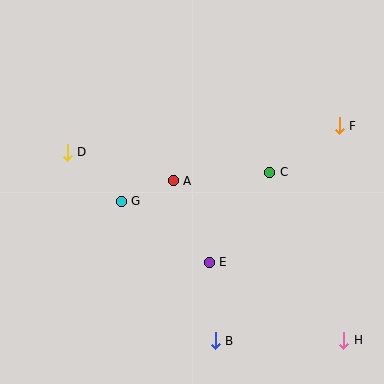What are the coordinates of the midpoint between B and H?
The midpoint between B and H is at (279, 341).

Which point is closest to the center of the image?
Point A at (173, 181) is closest to the center.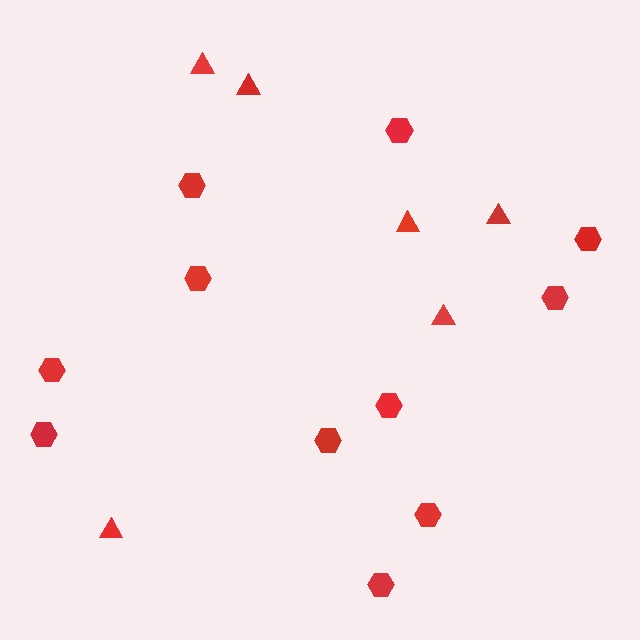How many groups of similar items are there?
There are 2 groups: one group of hexagons (11) and one group of triangles (6).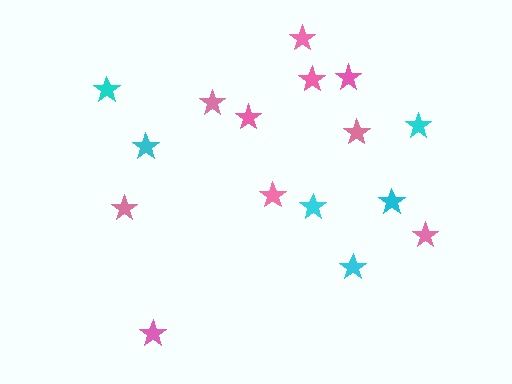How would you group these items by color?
There are 2 groups: one group of cyan stars (6) and one group of pink stars (10).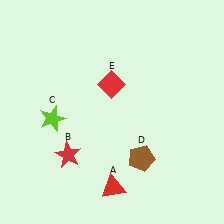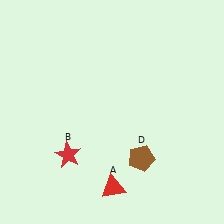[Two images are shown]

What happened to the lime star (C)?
The lime star (C) was removed in Image 2. It was in the bottom-left area of Image 1.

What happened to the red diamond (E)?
The red diamond (E) was removed in Image 2. It was in the top-left area of Image 1.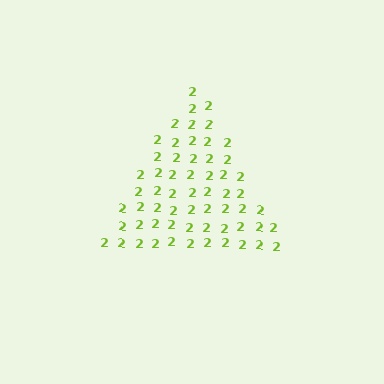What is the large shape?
The large shape is a triangle.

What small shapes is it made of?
It is made of small digit 2's.